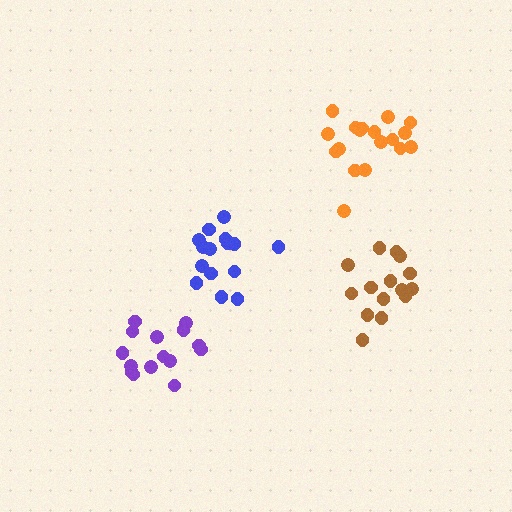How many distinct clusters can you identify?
There are 4 distinct clusters.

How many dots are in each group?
Group 1: 15 dots, Group 2: 15 dots, Group 3: 15 dots, Group 4: 18 dots (63 total).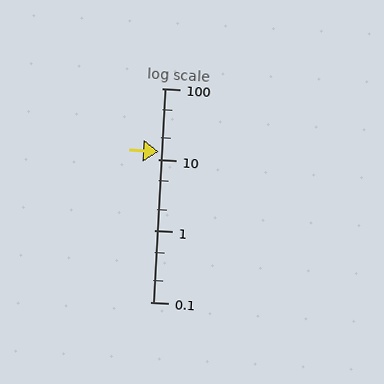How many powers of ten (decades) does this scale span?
The scale spans 3 decades, from 0.1 to 100.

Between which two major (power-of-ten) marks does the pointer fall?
The pointer is between 10 and 100.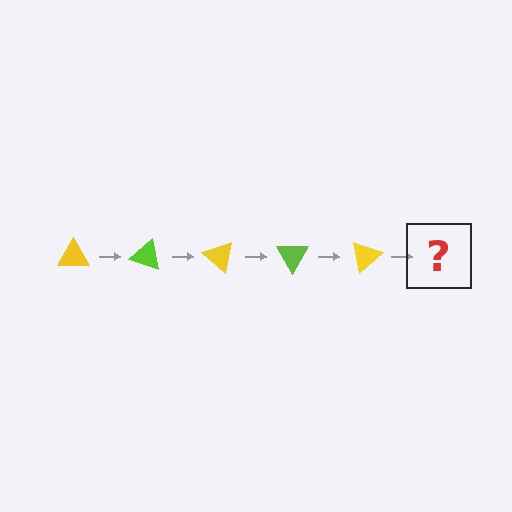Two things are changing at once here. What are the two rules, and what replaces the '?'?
The two rules are that it rotates 20 degrees each step and the color cycles through yellow and lime. The '?' should be a lime triangle, rotated 100 degrees from the start.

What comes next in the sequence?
The next element should be a lime triangle, rotated 100 degrees from the start.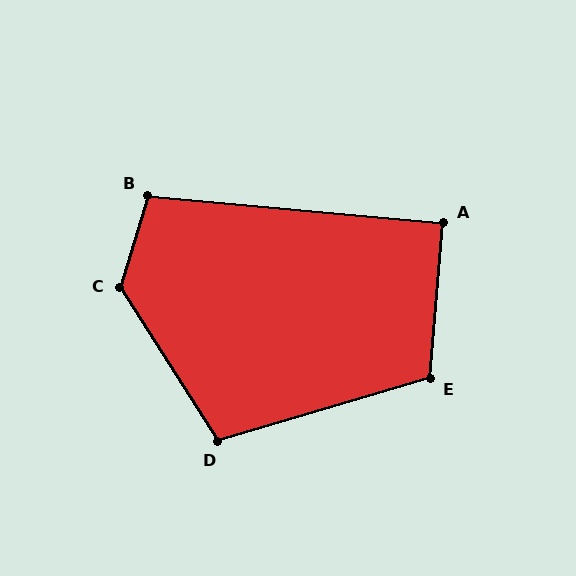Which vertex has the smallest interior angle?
A, at approximately 90 degrees.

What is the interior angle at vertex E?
Approximately 111 degrees (obtuse).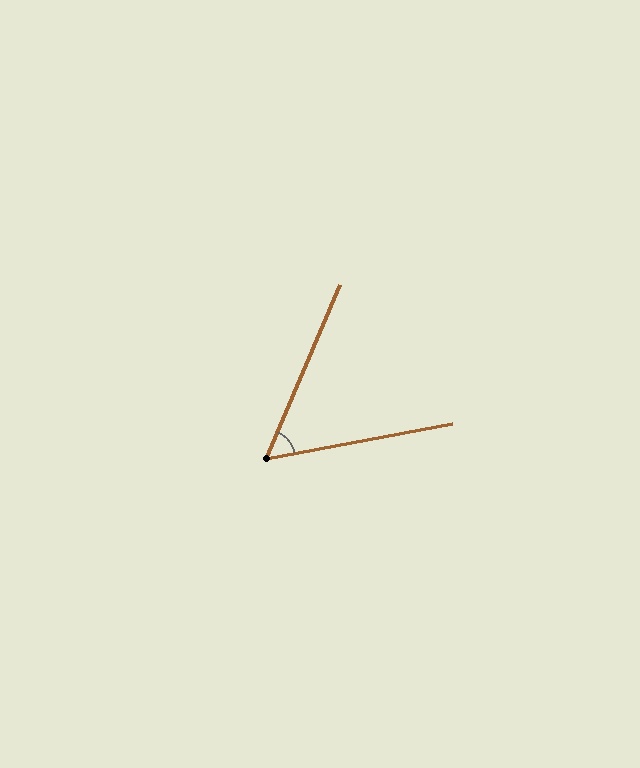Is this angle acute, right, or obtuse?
It is acute.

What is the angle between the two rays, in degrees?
Approximately 56 degrees.